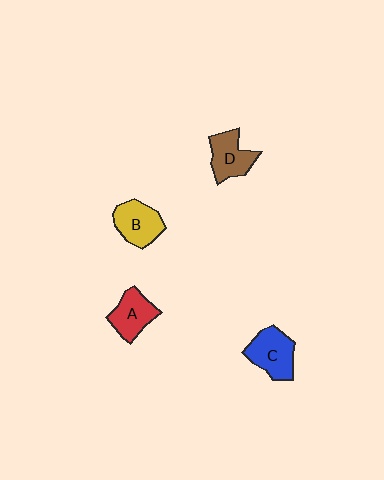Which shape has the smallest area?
Shape A (red).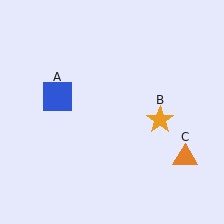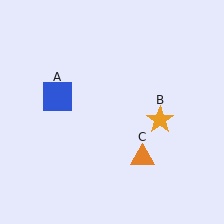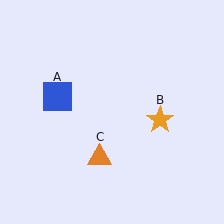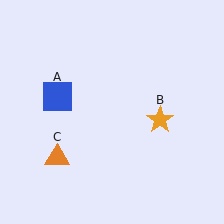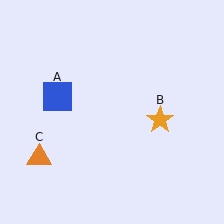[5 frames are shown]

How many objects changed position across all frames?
1 object changed position: orange triangle (object C).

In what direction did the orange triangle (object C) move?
The orange triangle (object C) moved left.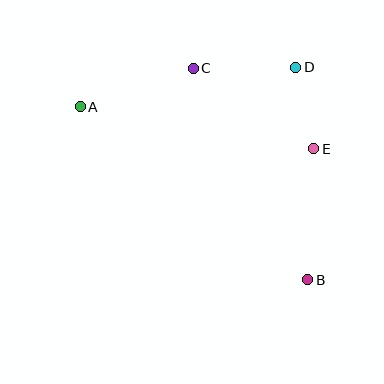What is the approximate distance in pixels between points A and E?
The distance between A and E is approximately 237 pixels.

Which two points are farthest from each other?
Points A and B are farthest from each other.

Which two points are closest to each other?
Points D and E are closest to each other.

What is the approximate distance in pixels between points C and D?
The distance between C and D is approximately 103 pixels.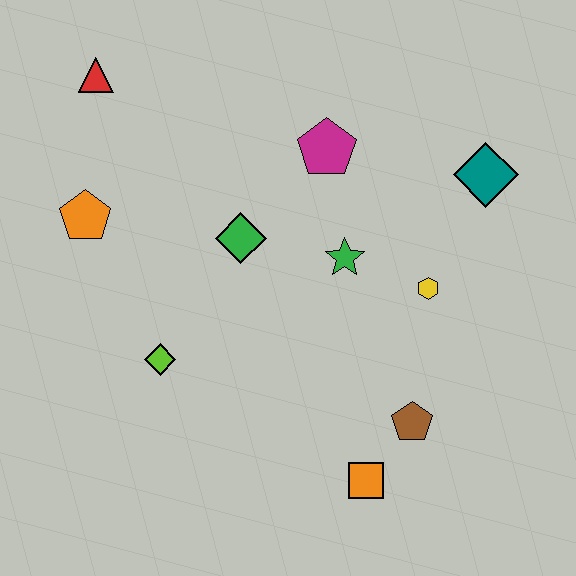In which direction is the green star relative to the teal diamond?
The green star is to the left of the teal diamond.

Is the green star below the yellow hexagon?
No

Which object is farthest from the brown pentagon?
The red triangle is farthest from the brown pentagon.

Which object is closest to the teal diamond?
The yellow hexagon is closest to the teal diamond.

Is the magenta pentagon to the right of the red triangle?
Yes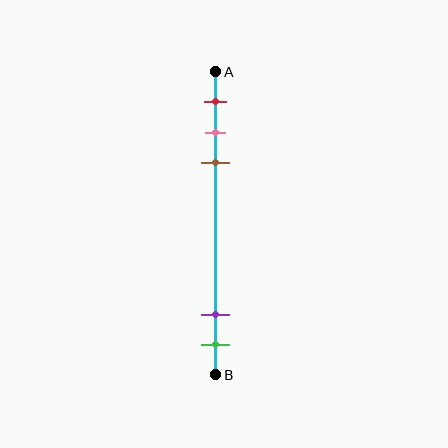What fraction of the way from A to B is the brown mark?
The brown mark is approximately 30% (0.3) of the way from A to B.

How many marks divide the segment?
There are 5 marks dividing the segment.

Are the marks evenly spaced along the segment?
No, the marks are not evenly spaced.